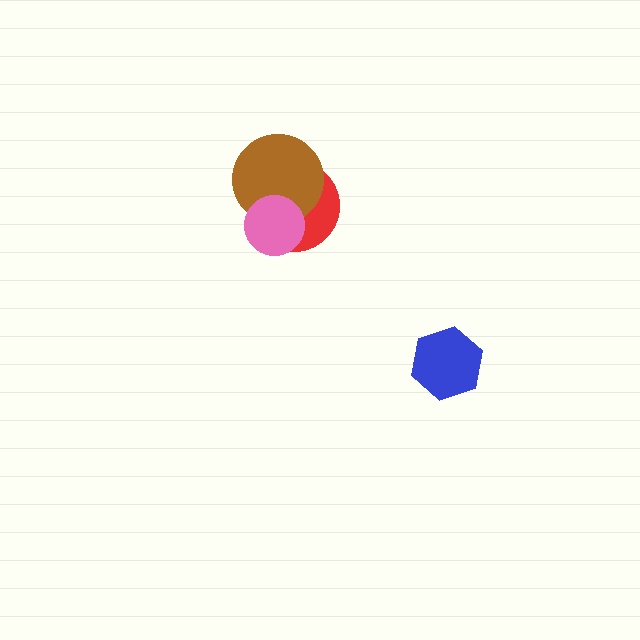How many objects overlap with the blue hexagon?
0 objects overlap with the blue hexagon.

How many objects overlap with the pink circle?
2 objects overlap with the pink circle.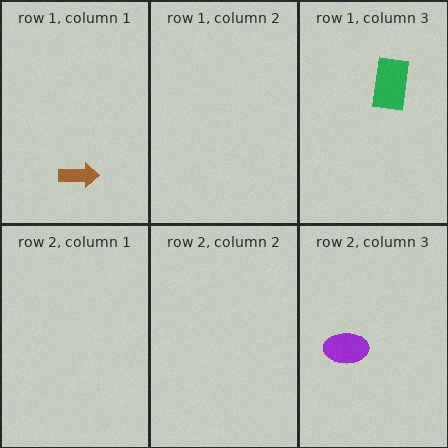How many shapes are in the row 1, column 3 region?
1.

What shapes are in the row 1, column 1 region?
The brown arrow.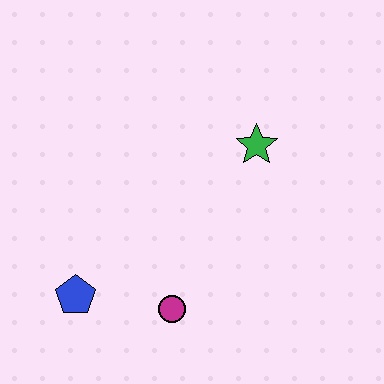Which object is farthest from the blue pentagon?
The green star is farthest from the blue pentagon.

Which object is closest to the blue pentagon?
The magenta circle is closest to the blue pentagon.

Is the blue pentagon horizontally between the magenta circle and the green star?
No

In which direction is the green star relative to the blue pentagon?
The green star is to the right of the blue pentagon.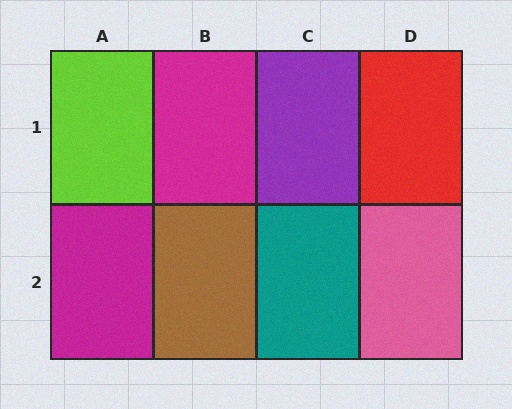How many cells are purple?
1 cell is purple.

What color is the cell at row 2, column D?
Pink.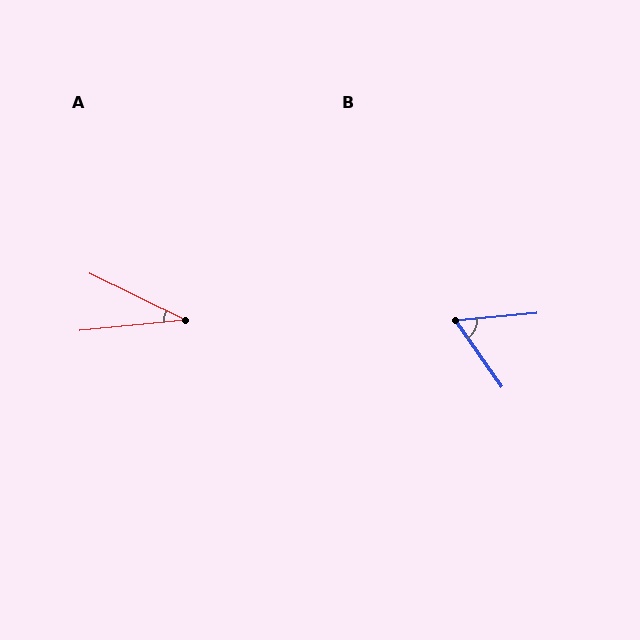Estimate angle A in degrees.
Approximately 31 degrees.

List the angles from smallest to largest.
A (31°), B (61°).